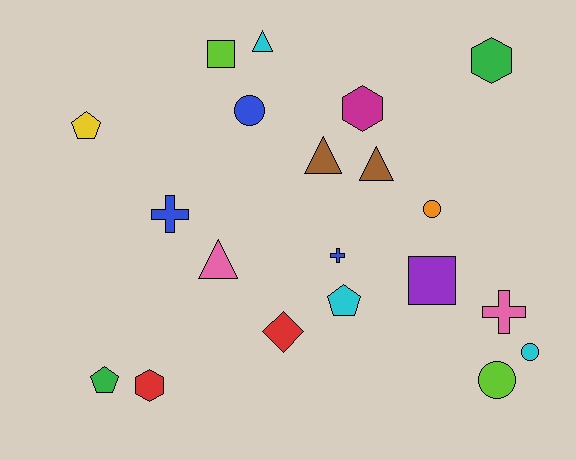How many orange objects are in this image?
There is 1 orange object.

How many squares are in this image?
There are 2 squares.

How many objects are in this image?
There are 20 objects.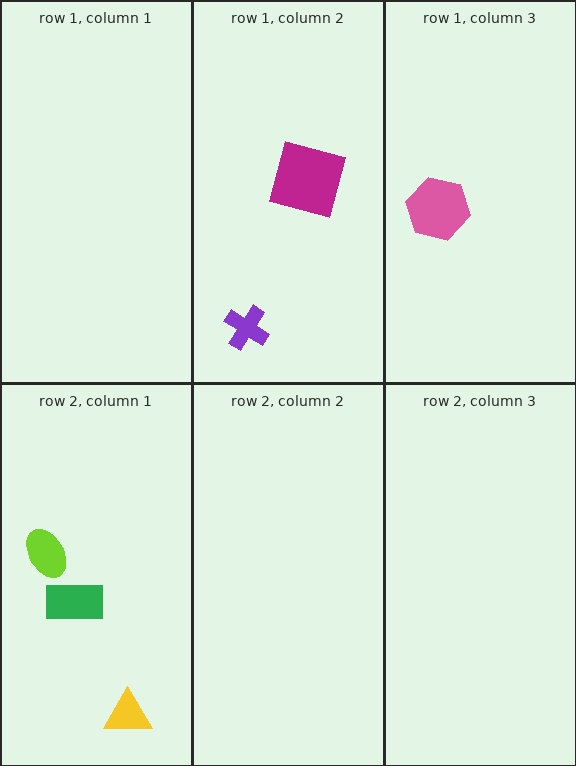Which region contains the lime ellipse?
The row 2, column 1 region.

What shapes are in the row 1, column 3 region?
The pink hexagon.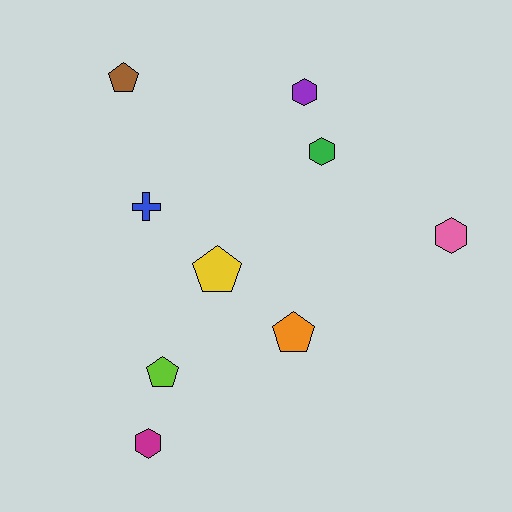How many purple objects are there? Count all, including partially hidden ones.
There is 1 purple object.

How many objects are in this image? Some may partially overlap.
There are 9 objects.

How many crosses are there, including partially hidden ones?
There is 1 cross.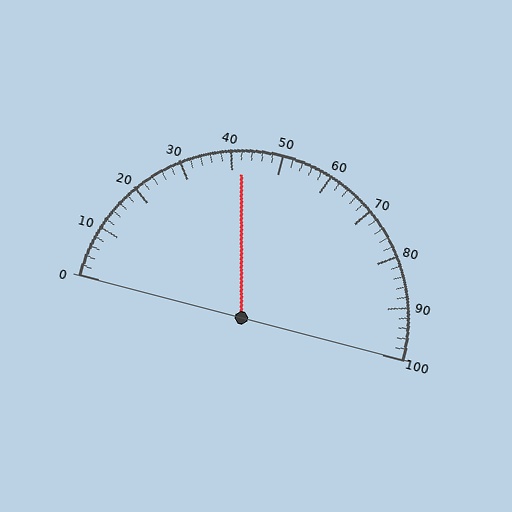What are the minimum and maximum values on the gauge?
The gauge ranges from 0 to 100.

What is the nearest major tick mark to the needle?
The nearest major tick mark is 40.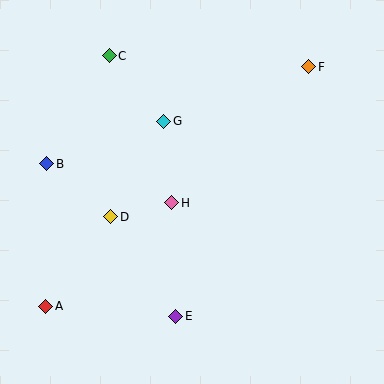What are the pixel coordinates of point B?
Point B is at (47, 164).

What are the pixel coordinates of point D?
Point D is at (111, 217).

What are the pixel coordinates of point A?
Point A is at (46, 306).